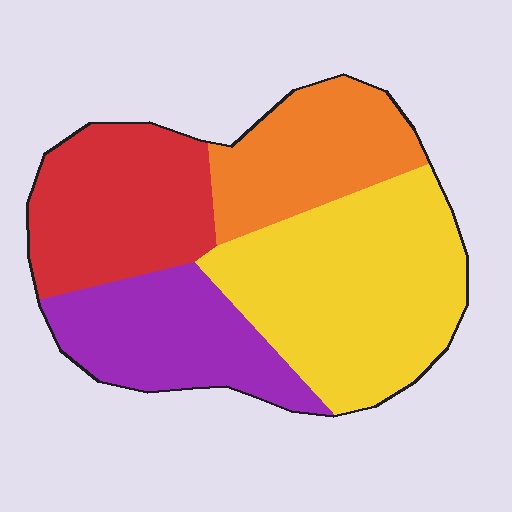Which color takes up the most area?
Yellow, at roughly 35%.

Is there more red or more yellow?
Yellow.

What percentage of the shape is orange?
Orange covers around 20% of the shape.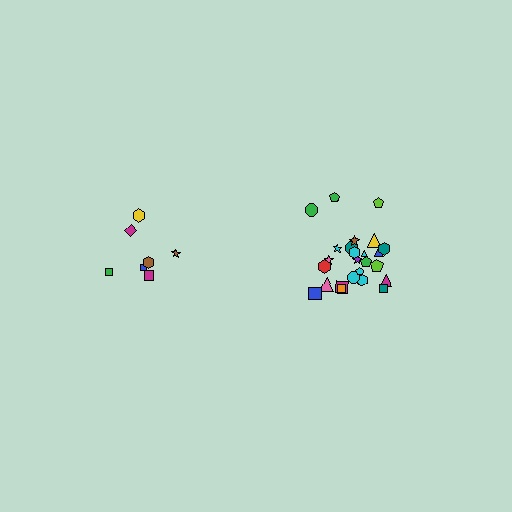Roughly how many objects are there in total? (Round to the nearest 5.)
Roughly 30 objects in total.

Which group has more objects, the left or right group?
The right group.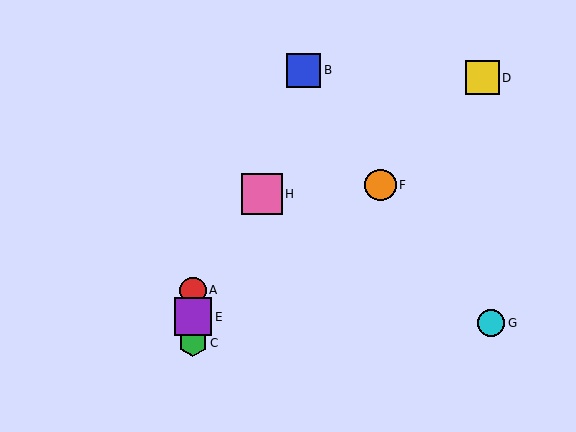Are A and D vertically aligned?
No, A is at x≈193 and D is at x≈482.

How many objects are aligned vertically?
3 objects (A, C, E) are aligned vertically.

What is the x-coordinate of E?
Object E is at x≈193.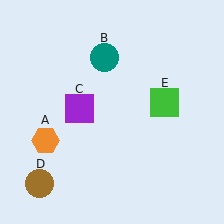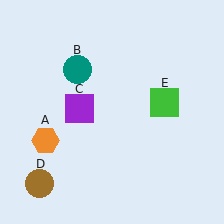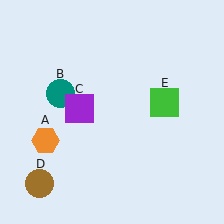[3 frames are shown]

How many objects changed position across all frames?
1 object changed position: teal circle (object B).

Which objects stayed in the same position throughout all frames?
Orange hexagon (object A) and purple square (object C) and brown circle (object D) and green square (object E) remained stationary.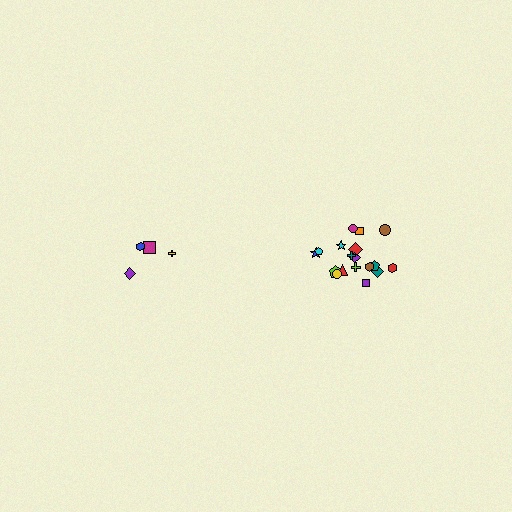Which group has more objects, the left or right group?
The right group.